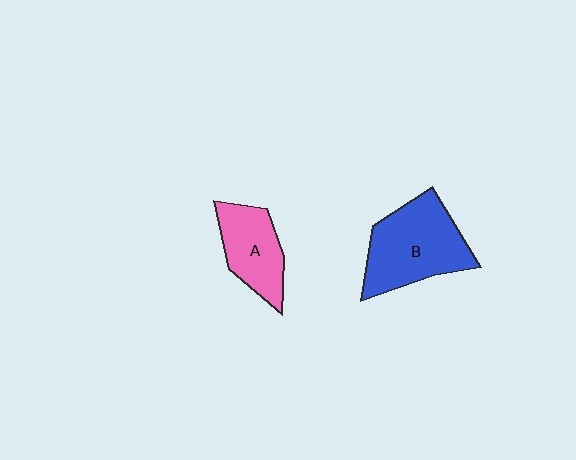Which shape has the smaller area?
Shape A (pink).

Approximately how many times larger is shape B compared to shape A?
Approximately 1.5 times.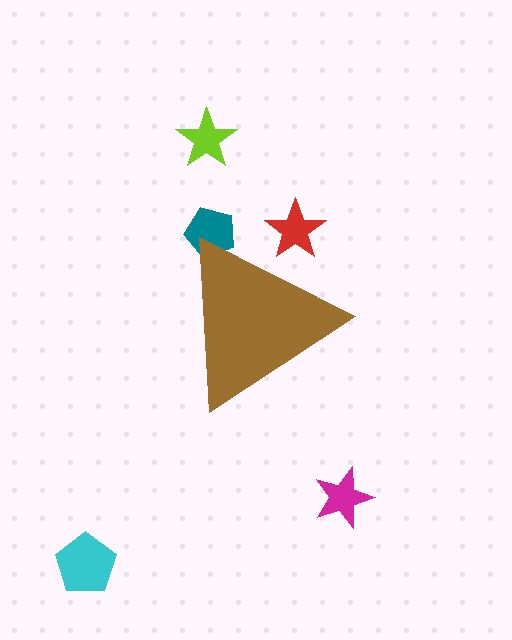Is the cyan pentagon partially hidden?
No, the cyan pentagon is fully visible.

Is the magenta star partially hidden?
No, the magenta star is fully visible.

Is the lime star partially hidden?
No, the lime star is fully visible.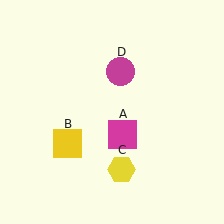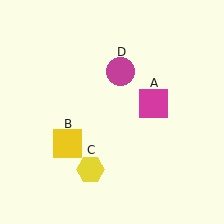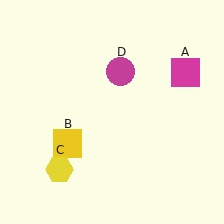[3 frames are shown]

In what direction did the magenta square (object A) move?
The magenta square (object A) moved up and to the right.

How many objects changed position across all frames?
2 objects changed position: magenta square (object A), yellow hexagon (object C).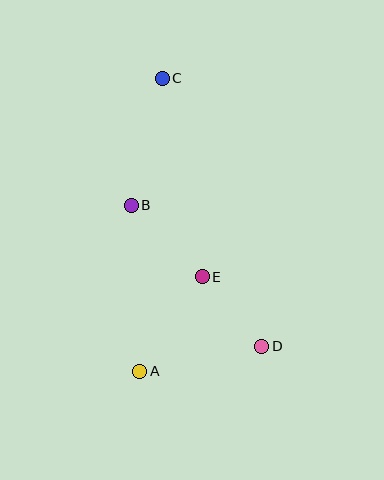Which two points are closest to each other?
Points D and E are closest to each other.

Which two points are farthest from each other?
Points A and C are farthest from each other.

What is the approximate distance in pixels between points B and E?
The distance between B and E is approximately 101 pixels.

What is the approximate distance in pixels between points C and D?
The distance between C and D is approximately 286 pixels.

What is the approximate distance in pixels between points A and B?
The distance between A and B is approximately 166 pixels.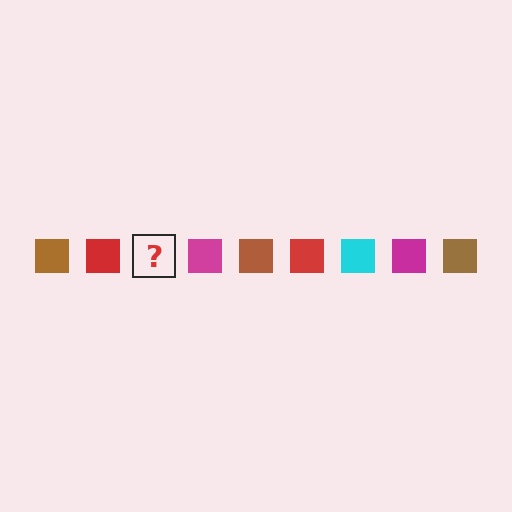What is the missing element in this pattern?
The missing element is a cyan square.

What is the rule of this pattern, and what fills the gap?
The rule is that the pattern cycles through brown, red, cyan, magenta squares. The gap should be filled with a cyan square.